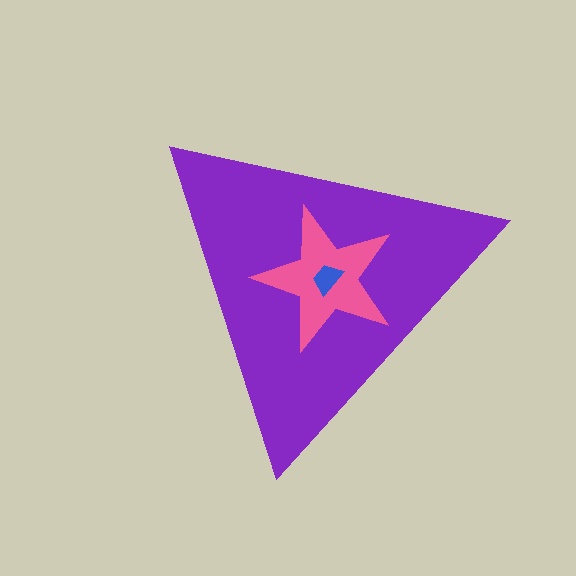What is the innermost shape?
The blue trapezoid.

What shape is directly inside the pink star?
The blue trapezoid.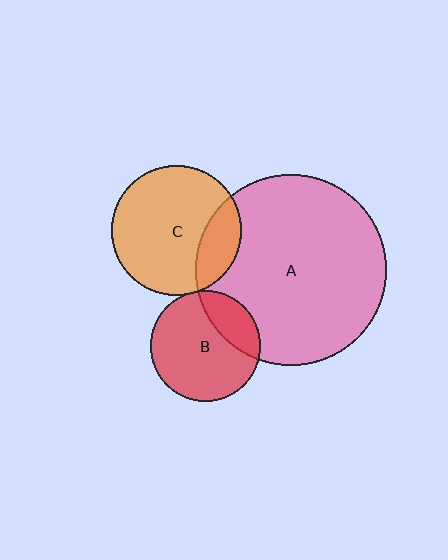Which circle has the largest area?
Circle A (pink).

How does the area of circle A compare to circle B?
Approximately 3.0 times.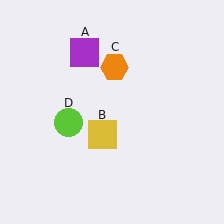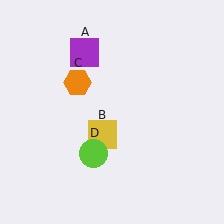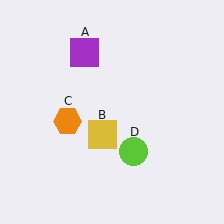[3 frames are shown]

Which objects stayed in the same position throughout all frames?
Purple square (object A) and yellow square (object B) remained stationary.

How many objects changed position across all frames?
2 objects changed position: orange hexagon (object C), lime circle (object D).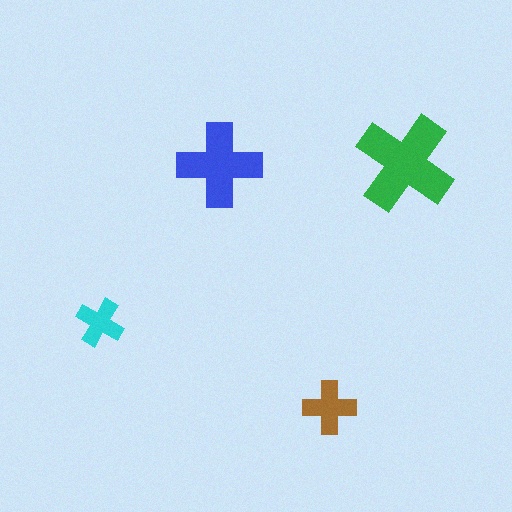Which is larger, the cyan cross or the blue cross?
The blue one.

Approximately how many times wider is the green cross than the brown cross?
About 2 times wider.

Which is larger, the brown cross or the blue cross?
The blue one.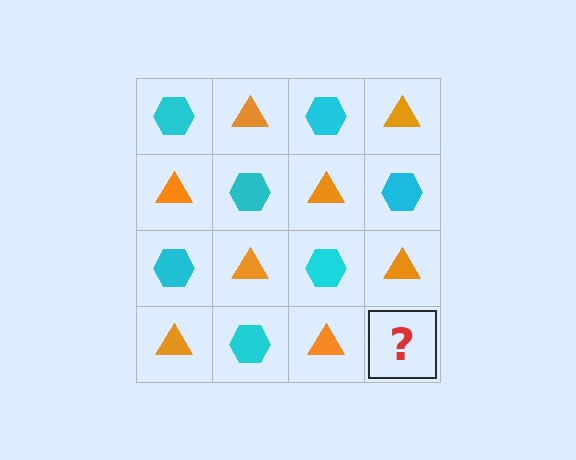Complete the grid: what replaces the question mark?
The question mark should be replaced with a cyan hexagon.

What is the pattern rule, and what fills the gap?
The rule is that it alternates cyan hexagon and orange triangle in a checkerboard pattern. The gap should be filled with a cyan hexagon.